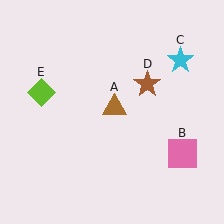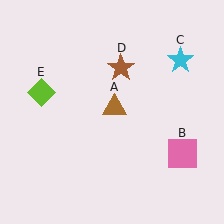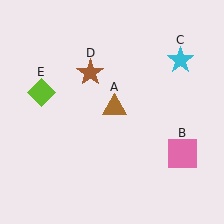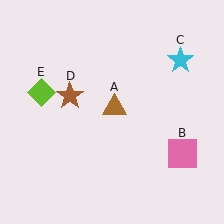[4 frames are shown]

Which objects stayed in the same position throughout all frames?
Brown triangle (object A) and pink square (object B) and cyan star (object C) and lime diamond (object E) remained stationary.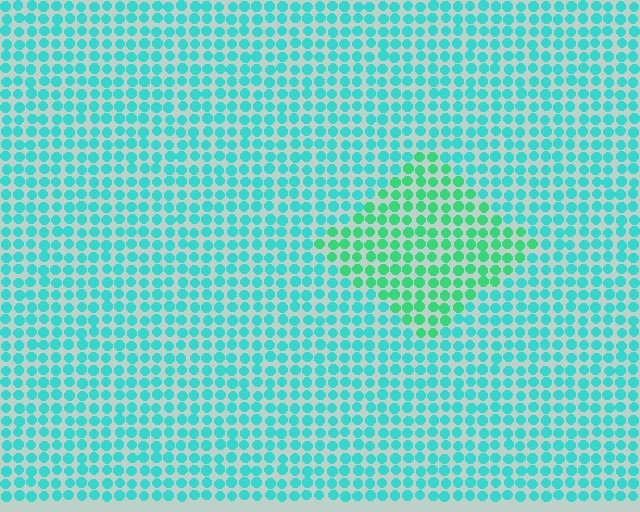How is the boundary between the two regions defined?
The boundary is defined purely by a slight shift in hue (about 31 degrees). Spacing, size, and orientation are identical on both sides.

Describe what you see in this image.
The image is filled with small cyan elements in a uniform arrangement. A diamond-shaped region is visible where the elements are tinted to a slightly different hue, forming a subtle color boundary.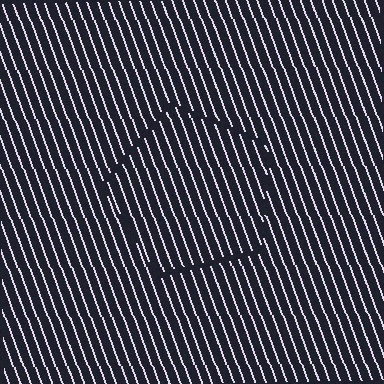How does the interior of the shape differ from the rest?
The interior of the shape contains the same grating, shifted by half a period — the contour is defined by the phase discontinuity where line-ends from the inner and outer gratings abut.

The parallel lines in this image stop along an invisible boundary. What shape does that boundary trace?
An illusory pentagon. The interior of the shape contains the same grating, shifted by half a period — the contour is defined by the phase discontinuity where line-ends from the inner and outer gratings abut.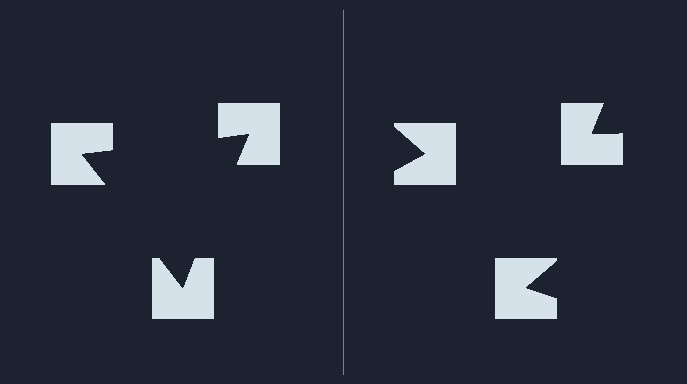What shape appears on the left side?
An illusory triangle.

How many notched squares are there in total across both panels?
6 — 3 on each side.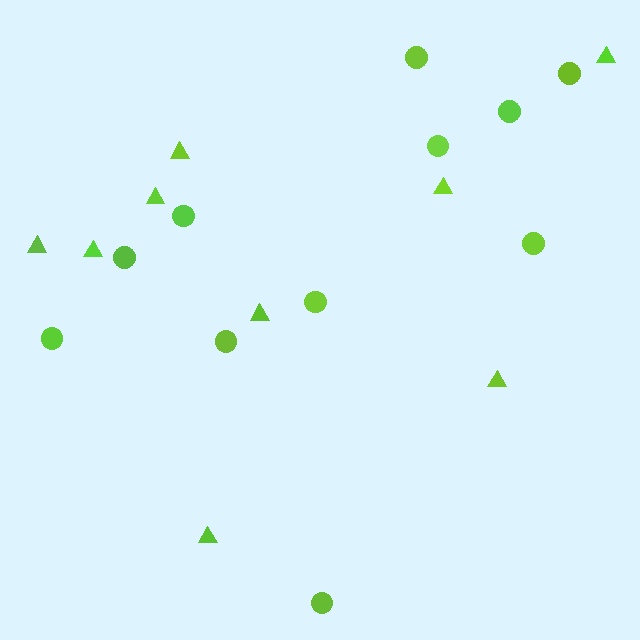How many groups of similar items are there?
There are 2 groups: one group of triangles (9) and one group of circles (11).